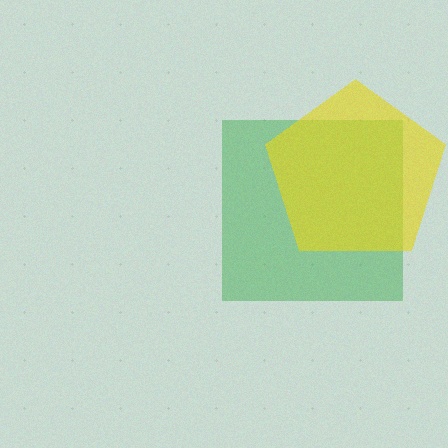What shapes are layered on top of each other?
The layered shapes are: a green square, a yellow pentagon.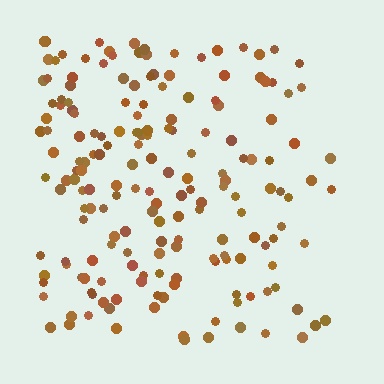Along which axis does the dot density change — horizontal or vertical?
Horizontal.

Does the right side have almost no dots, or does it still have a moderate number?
Still a moderate number, just noticeably fewer than the left.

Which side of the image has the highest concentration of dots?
The left.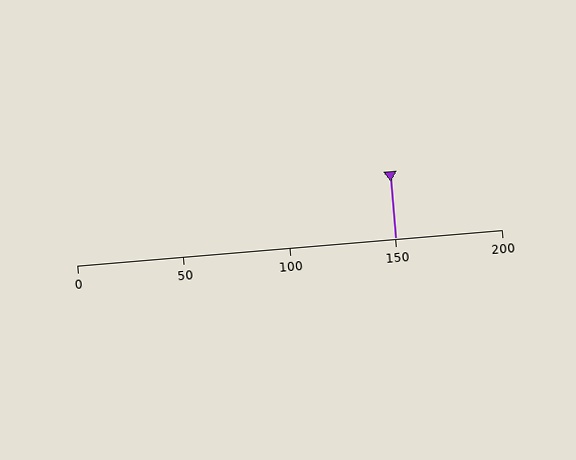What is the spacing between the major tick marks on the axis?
The major ticks are spaced 50 apart.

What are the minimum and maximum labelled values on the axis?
The axis runs from 0 to 200.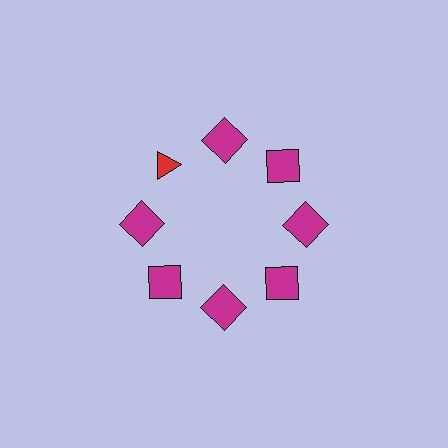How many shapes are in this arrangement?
There are 8 shapes arranged in a ring pattern.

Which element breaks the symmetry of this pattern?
The red triangle at roughly the 10 o'clock position breaks the symmetry. All other shapes are magenta squares.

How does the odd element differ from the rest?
It differs in both color (red instead of magenta) and shape (triangle instead of square).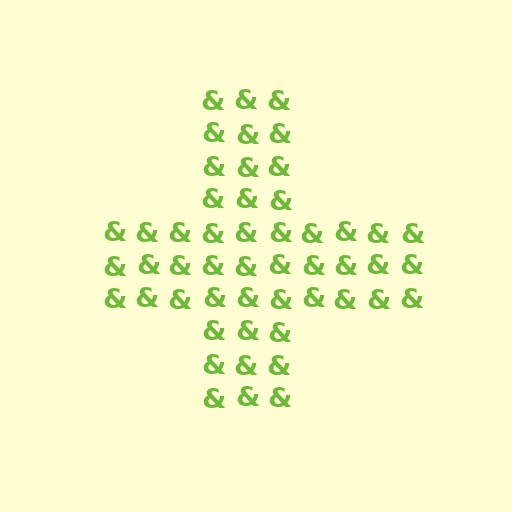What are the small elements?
The small elements are ampersands.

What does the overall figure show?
The overall figure shows a cross.